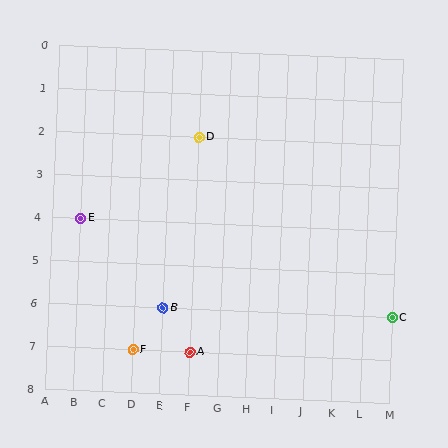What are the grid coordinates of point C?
Point C is at grid coordinates (M, 6).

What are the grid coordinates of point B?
Point B is at grid coordinates (E, 6).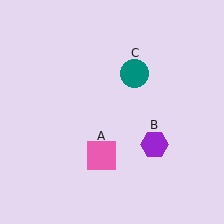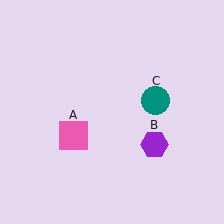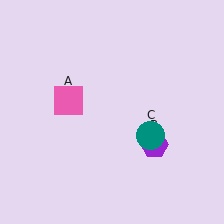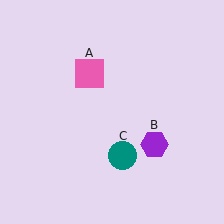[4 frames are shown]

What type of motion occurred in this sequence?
The pink square (object A), teal circle (object C) rotated clockwise around the center of the scene.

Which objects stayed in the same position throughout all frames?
Purple hexagon (object B) remained stationary.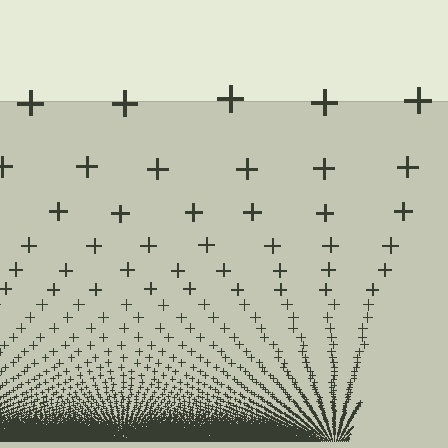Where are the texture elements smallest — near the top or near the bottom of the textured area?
Near the bottom.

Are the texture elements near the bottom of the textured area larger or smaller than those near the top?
Smaller. The gradient is inverted — elements near the bottom are smaller and denser.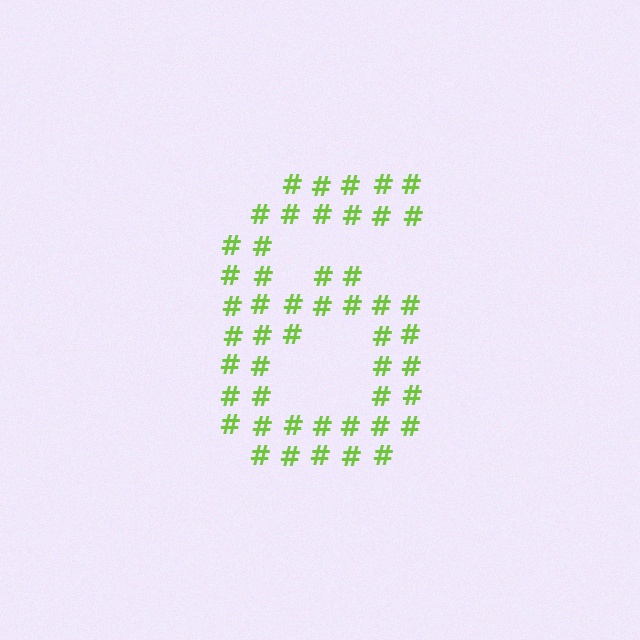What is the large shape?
The large shape is the digit 6.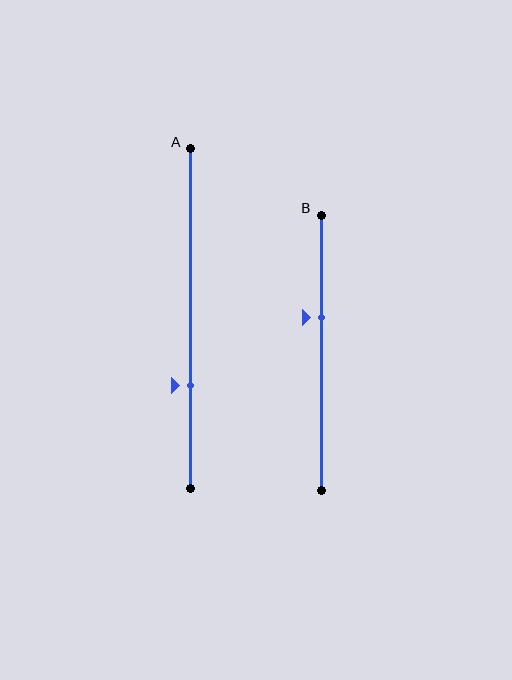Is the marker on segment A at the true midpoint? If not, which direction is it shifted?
No, the marker on segment A is shifted downward by about 20% of the segment length.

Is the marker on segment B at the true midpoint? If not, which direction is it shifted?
No, the marker on segment B is shifted upward by about 13% of the segment length.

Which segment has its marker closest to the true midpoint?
Segment B has its marker closest to the true midpoint.